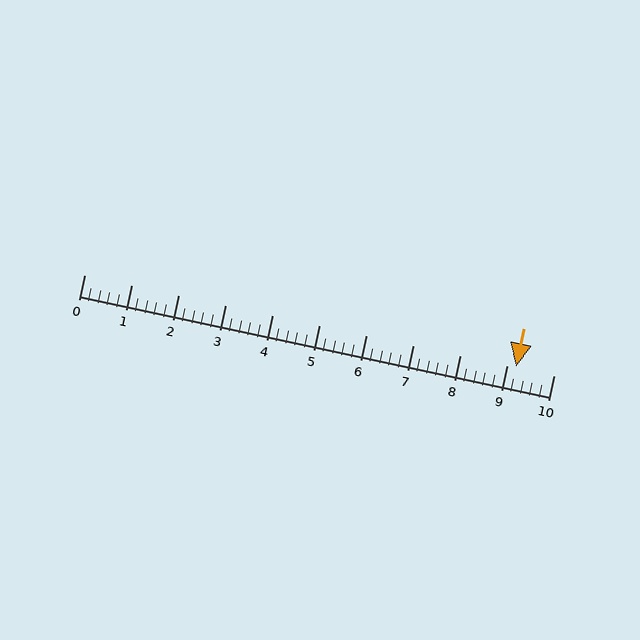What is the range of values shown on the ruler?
The ruler shows values from 0 to 10.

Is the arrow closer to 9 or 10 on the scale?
The arrow is closer to 9.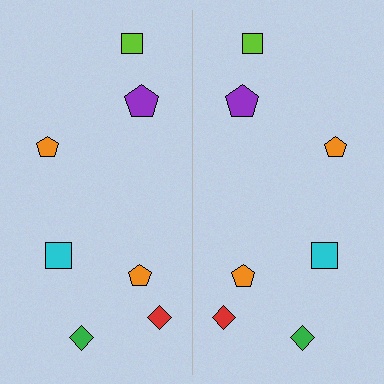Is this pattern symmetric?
Yes, this pattern has bilateral (reflection) symmetry.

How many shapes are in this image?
There are 14 shapes in this image.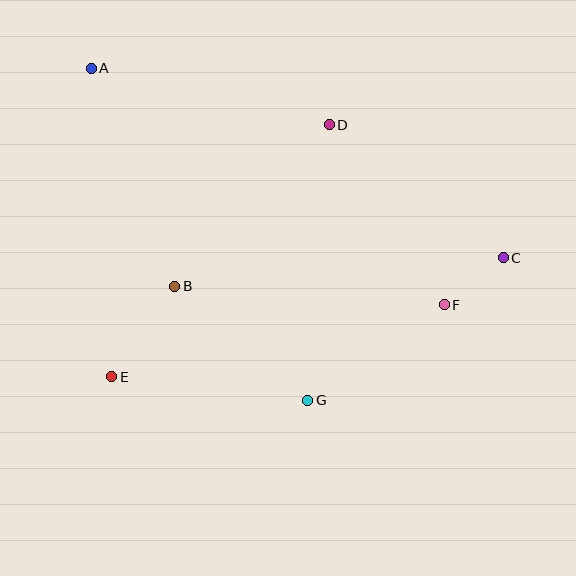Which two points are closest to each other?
Points C and F are closest to each other.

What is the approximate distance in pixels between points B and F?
The distance between B and F is approximately 270 pixels.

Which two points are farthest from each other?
Points A and C are farthest from each other.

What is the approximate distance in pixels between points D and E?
The distance between D and E is approximately 333 pixels.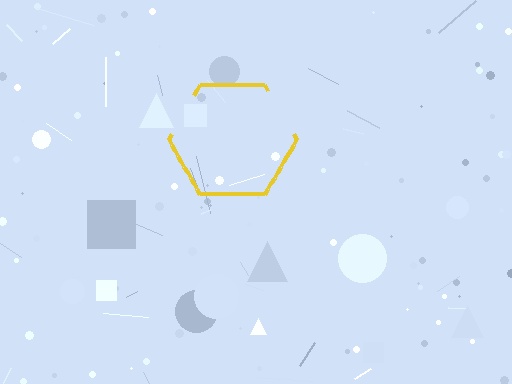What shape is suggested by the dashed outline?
The dashed outline suggests a hexagon.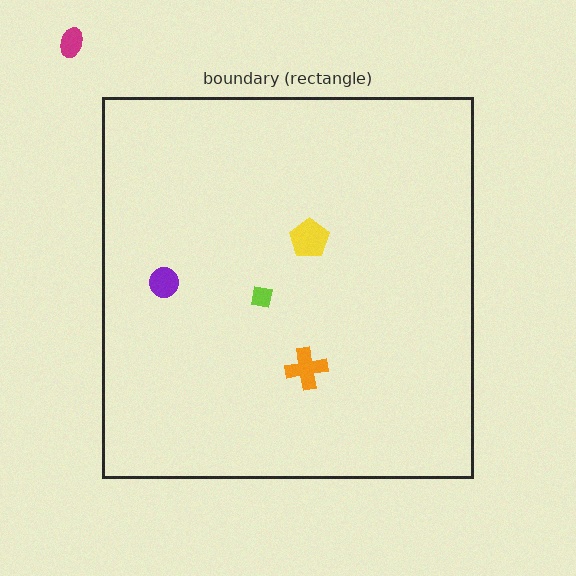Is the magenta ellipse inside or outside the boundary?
Outside.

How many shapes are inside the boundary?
4 inside, 1 outside.